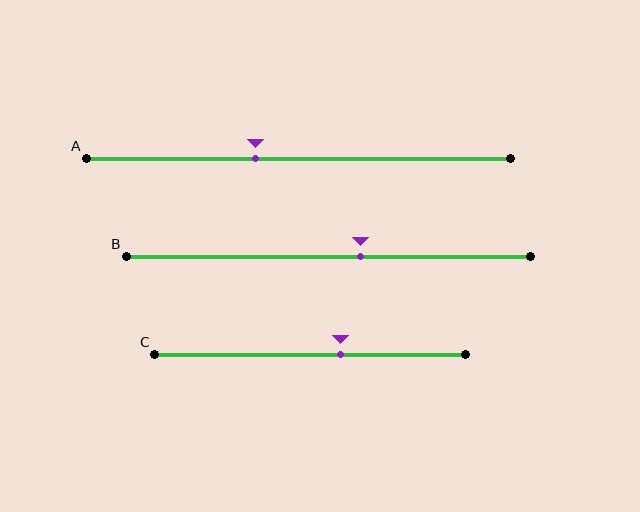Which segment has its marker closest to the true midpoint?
Segment B has its marker closest to the true midpoint.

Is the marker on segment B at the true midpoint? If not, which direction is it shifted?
No, the marker on segment B is shifted to the right by about 8% of the segment length.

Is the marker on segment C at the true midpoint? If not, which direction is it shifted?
No, the marker on segment C is shifted to the right by about 10% of the segment length.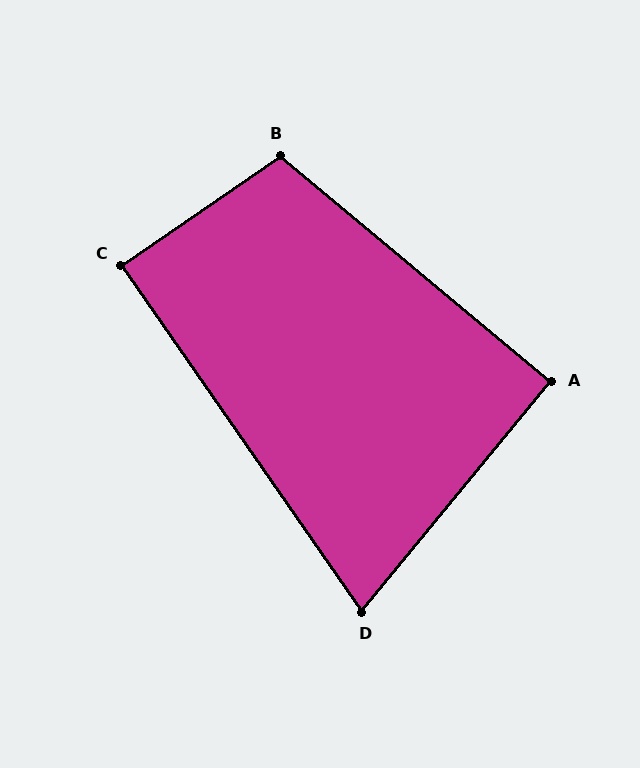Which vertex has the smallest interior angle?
D, at approximately 74 degrees.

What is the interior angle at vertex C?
Approximately 90 degrees (approximately right).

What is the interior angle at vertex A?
Approximately 90 degrees (approximately right).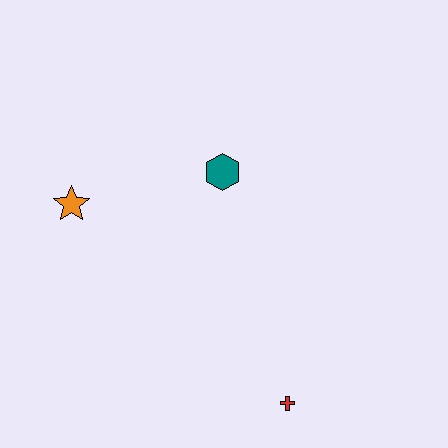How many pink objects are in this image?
There are no pink objects.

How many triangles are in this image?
There are no triangles.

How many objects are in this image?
There are 3 objects.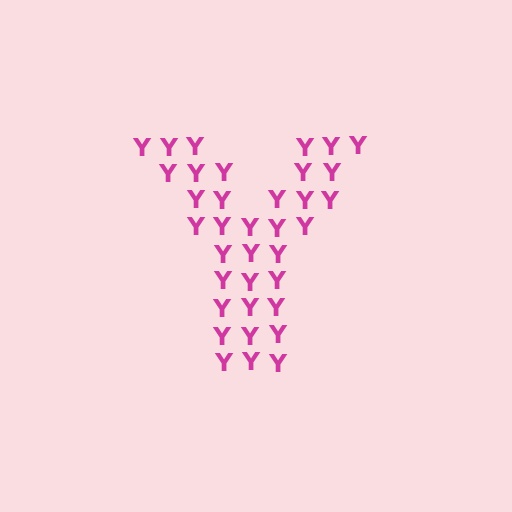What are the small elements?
The small elements are letter Y's.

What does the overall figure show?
The overall figure shows the letter Y.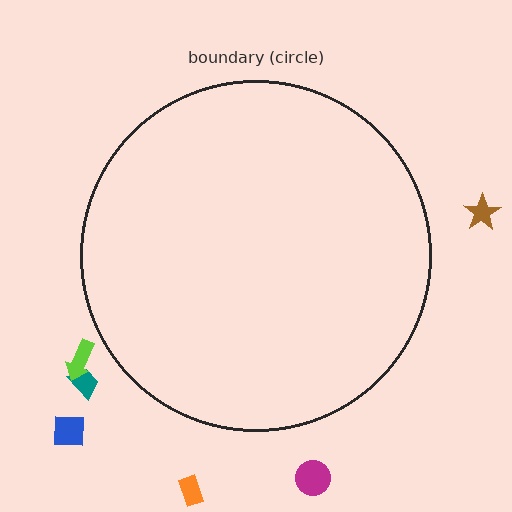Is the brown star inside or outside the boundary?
Outside.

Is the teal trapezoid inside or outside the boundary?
Outside.